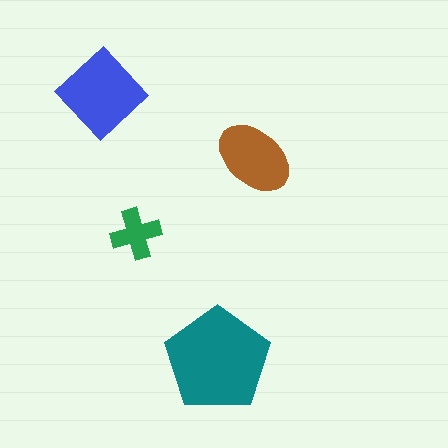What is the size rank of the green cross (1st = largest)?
4th.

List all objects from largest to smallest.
The teal pentagon, the blue diamond, the brown ellipse, the green cross.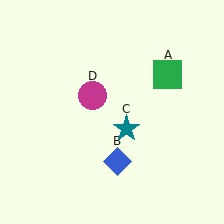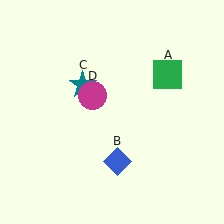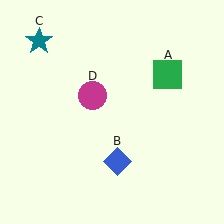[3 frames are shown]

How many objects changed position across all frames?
1 object changed position: teal star (object C).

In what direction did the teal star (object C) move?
The teal star (object C) moved up and to the left.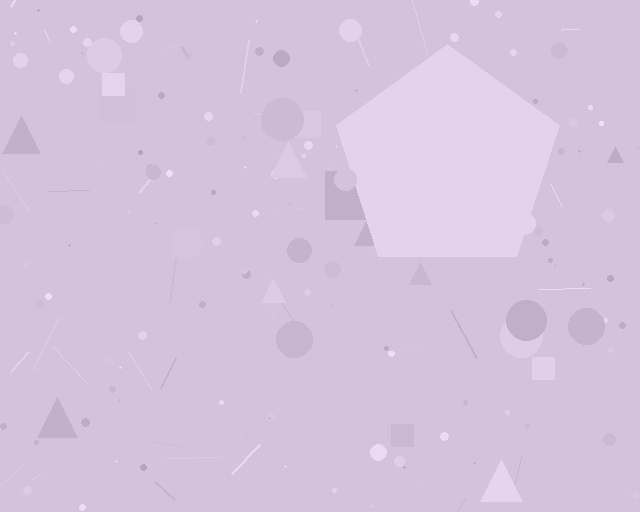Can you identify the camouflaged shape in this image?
The camouflaged shape is a pentagon.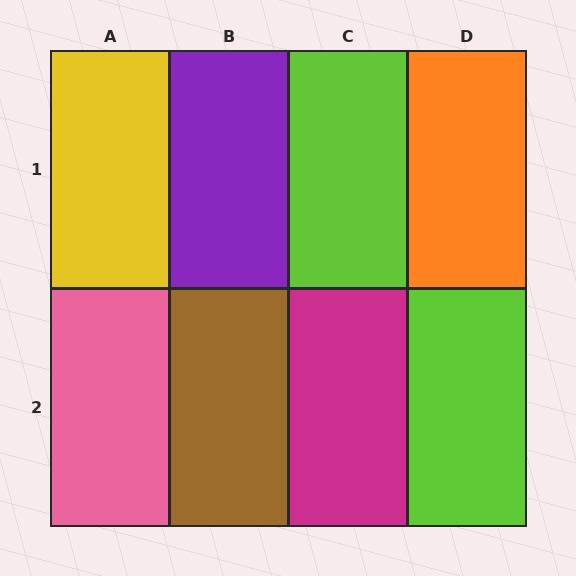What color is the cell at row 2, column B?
Brown.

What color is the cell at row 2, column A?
Pink.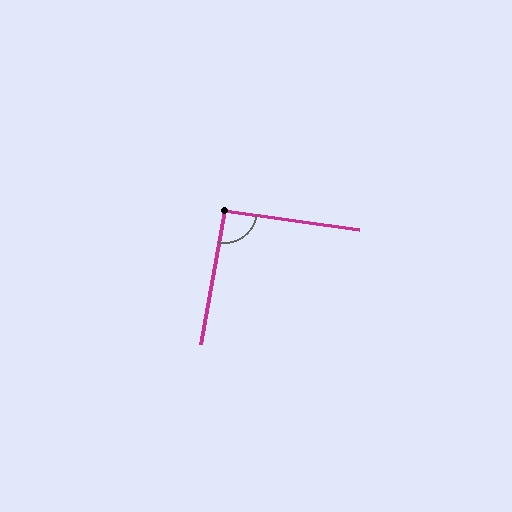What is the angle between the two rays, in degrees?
Approximately 92 degrees.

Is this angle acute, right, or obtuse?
It is approximately a right angle.